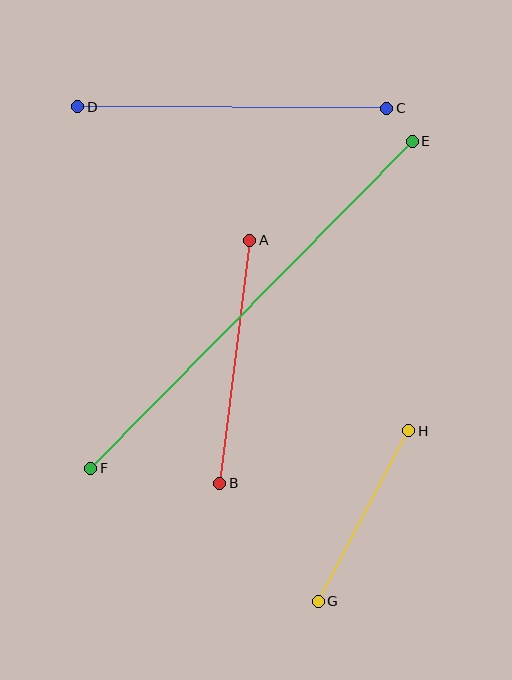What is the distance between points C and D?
The distance is approximately 309 pixels.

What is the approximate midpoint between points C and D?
The midpoint is at approximately (232, 108) pixels.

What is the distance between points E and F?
The distance is approximately 459 pixels.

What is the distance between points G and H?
The distance is approximately 193 pixels.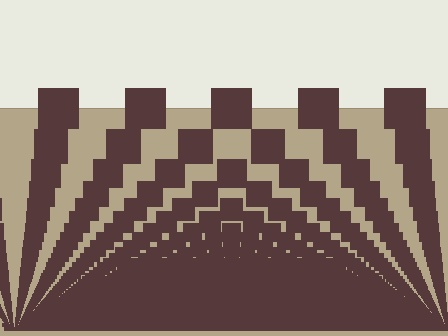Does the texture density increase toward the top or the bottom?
Density increases toward the bottom.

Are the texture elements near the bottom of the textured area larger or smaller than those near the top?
Smaller. The gradient is inverted — elements near the bottom are smaller and denser.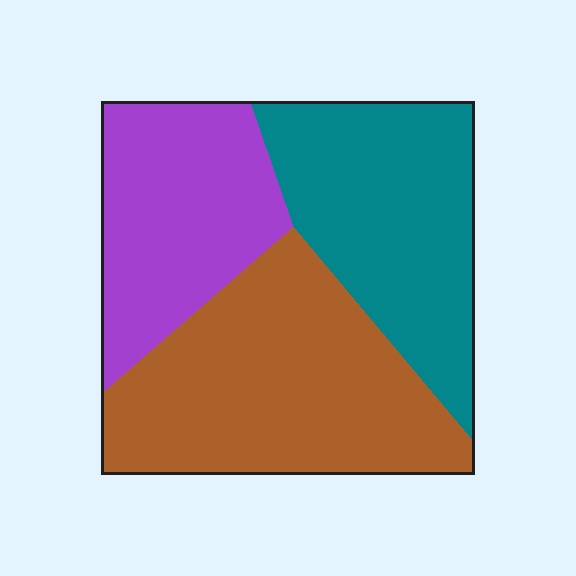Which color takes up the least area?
Purple, at roughly 25%.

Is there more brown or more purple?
Brown.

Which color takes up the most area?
Brown, at roughly 40%.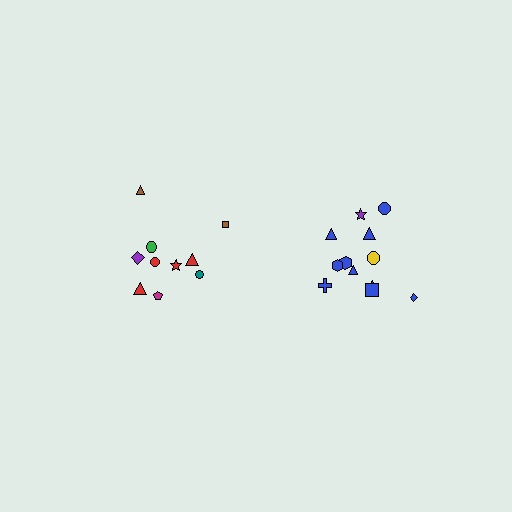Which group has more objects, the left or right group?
The right group.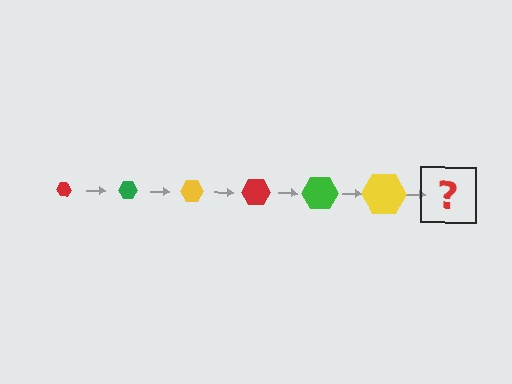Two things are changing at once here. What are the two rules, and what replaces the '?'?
The two rules are that the hexagon grows larger each step and the color cycles through red, green, and yellow. The '?' should be a red hexagon, larger than the previous one.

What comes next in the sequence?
The next element should be a red hexagon, larger than the previous one.